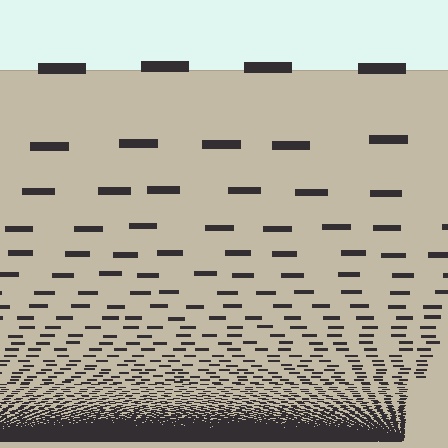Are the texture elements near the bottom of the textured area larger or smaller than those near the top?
Smaller. The gradient is inverted — elements near the bottom are smaller and denser.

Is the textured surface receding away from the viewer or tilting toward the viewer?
The surface appears to tilt toward the viewer. Texture elements get larger and sparser toward the top.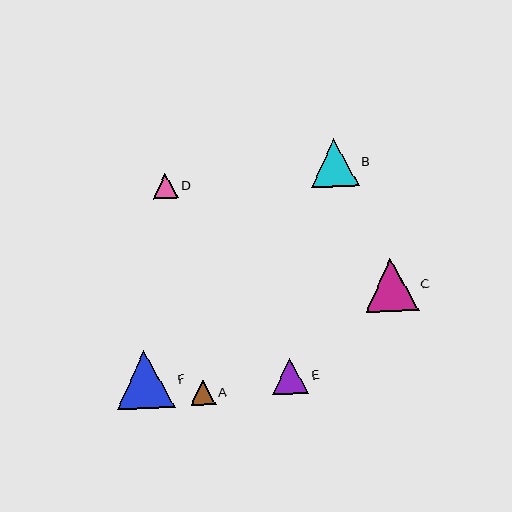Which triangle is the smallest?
Triangle A is the smallest with a size of approximately 25 pixels.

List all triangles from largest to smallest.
From largest to smallest: F, C, B, E, D, A.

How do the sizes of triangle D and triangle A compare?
Triangle D and triangle A are approximately the same size.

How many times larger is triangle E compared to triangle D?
Triangle E is approximately 1.4 times the size of triangle D.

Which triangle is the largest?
Triangle F is the largest with a size of approximately 58 pixels.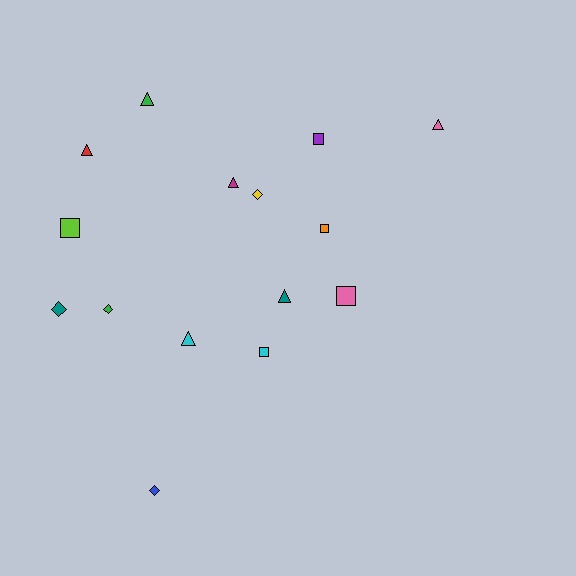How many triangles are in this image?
There are 6 triangles.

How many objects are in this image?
There are 15 objects.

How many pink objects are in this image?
There are 2 pink objects.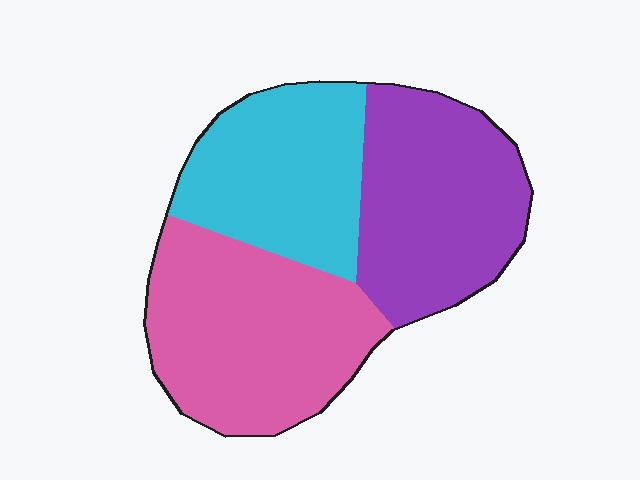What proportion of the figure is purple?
Purple covers around 35% of the figure.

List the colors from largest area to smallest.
From largest to smallest: pink, purple, cyan.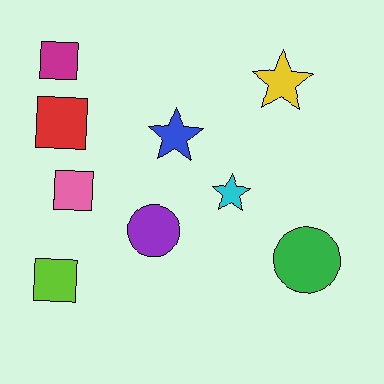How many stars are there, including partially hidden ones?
There are 3 stars.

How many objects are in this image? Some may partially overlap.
There are 9 objects.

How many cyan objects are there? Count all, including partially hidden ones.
There is 1 cyan object.